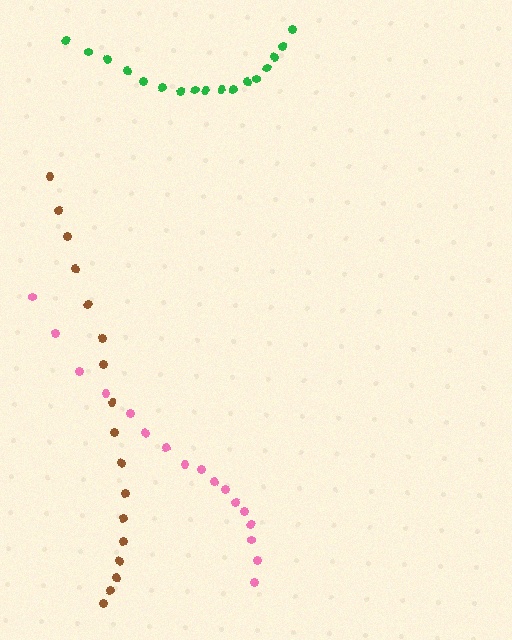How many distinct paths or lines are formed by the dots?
There are 3 distinct paths.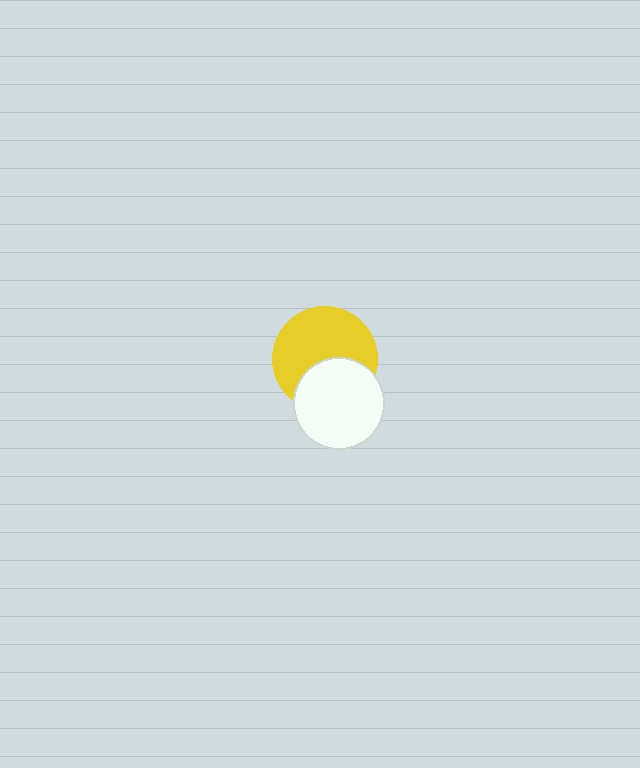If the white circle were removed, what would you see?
You would see the complete yellow circle.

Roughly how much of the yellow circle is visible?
About half of it is visible (roughly 63%).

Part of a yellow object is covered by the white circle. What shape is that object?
It is a circle.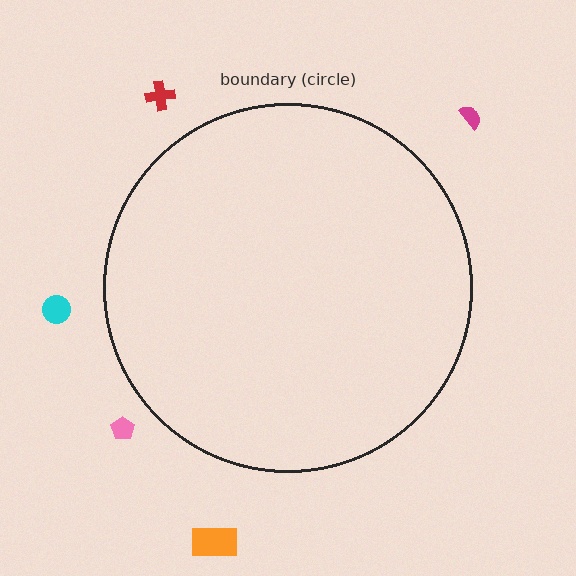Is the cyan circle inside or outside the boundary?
Outside.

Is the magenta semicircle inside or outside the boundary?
Outside.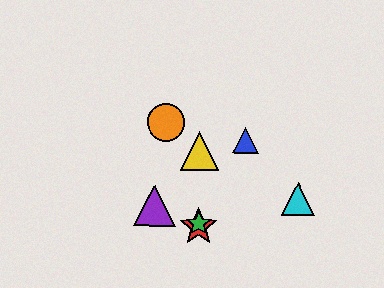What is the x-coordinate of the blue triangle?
The blue triangle is at x≈246.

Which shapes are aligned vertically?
The red star, the green star, the yellow triangle are aligned vertically.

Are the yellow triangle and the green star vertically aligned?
Yes, both are at x≈199.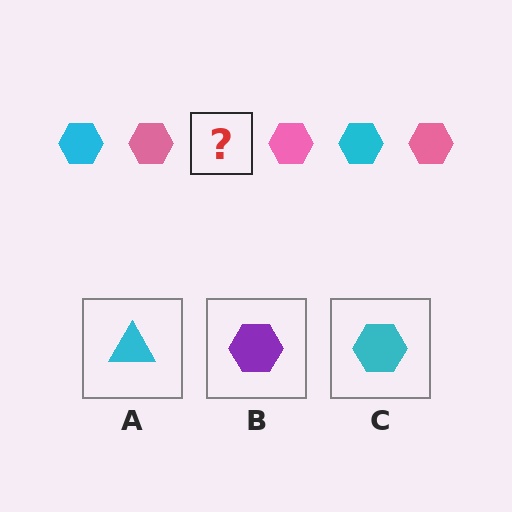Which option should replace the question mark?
Option C.